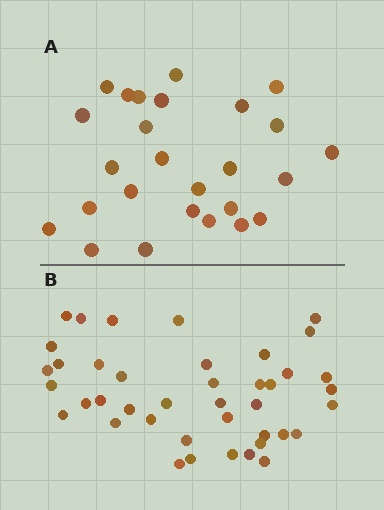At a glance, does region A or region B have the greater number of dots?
Region B (the bottom region) has more dots.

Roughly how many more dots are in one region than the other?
Region B has approximately 15 more dots than region A.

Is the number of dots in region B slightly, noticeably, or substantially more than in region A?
Region B has substantially more. The ratio is roughly 1.6 to 1.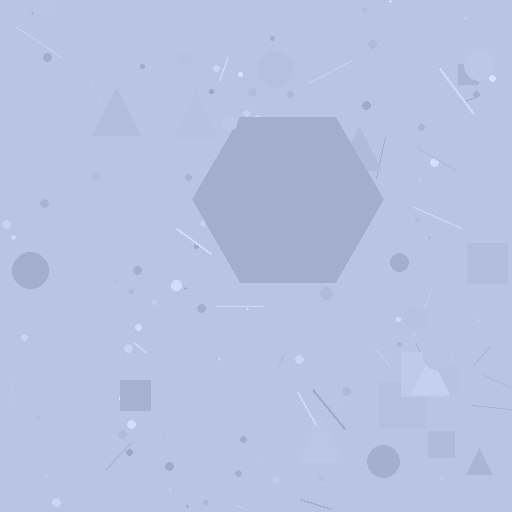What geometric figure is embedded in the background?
A hexagon is embedded in the background.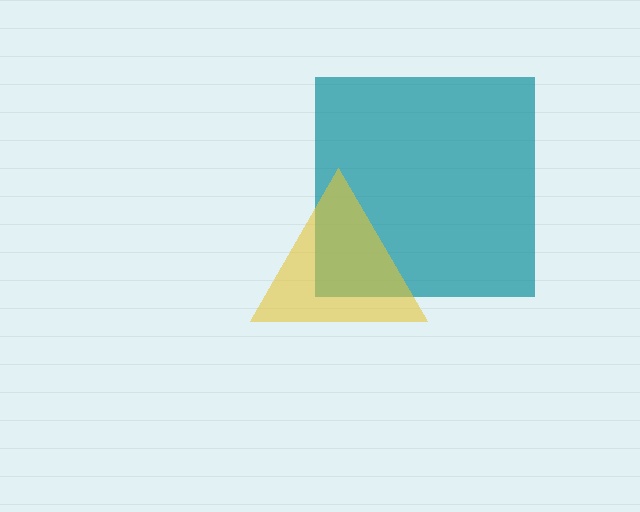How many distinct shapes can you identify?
There are 2 distinct shapes: a teal square, a yellow triangle.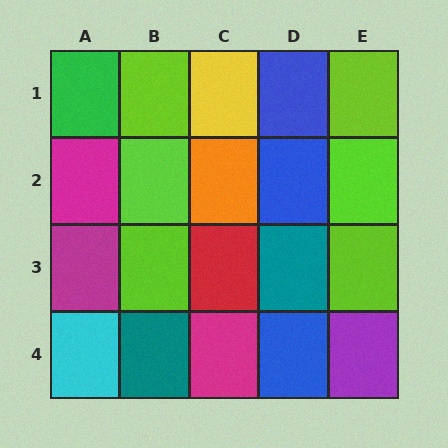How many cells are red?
1 cell is red.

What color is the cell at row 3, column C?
Red.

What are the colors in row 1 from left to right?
Green, lime, yellow, blue, lime.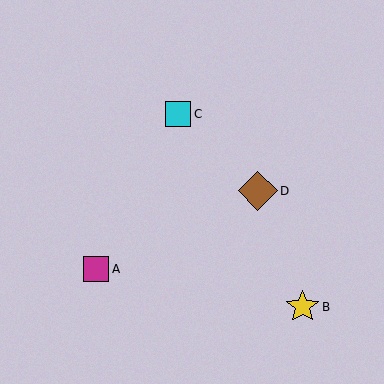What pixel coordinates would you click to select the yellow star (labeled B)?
Click at (302, 307) to select the yellow star B.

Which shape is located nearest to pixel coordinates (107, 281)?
The magenta square (labeled A) at (96, 269) is nearest to that location.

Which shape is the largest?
The brown diamond (labeled D) is the largest.